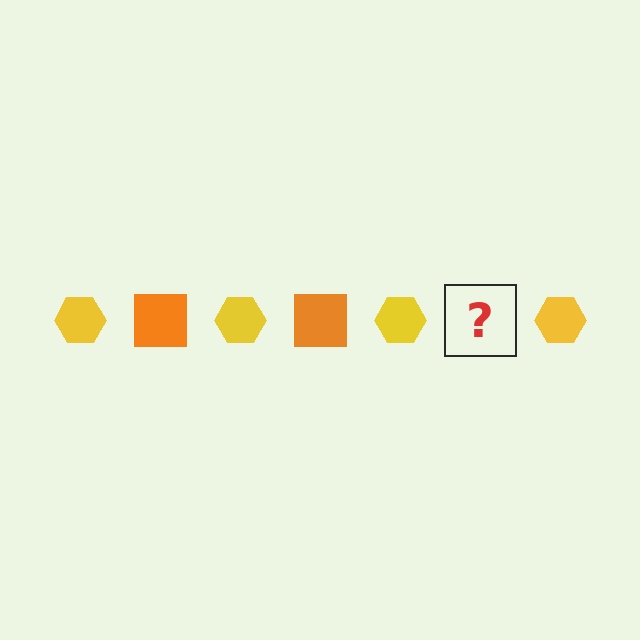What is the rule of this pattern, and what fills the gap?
The rule is that the pattern alternates between yellow hexagon and orange square. The gap should be filled with an orange square.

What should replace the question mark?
The question mark should be replaced with an orange square.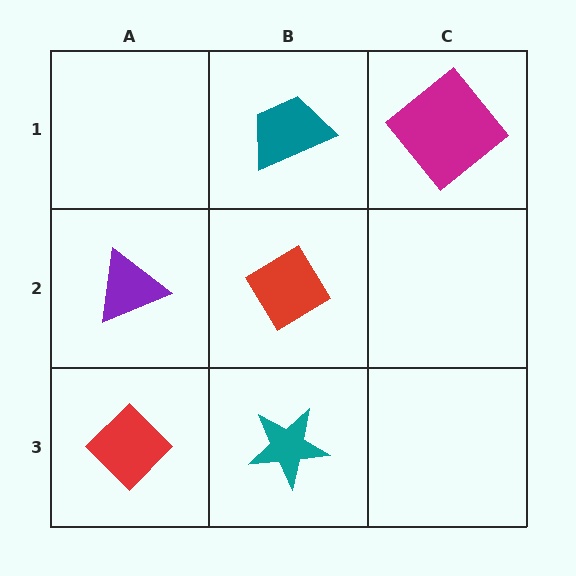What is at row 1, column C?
A magenta diamond.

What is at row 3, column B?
A teal star.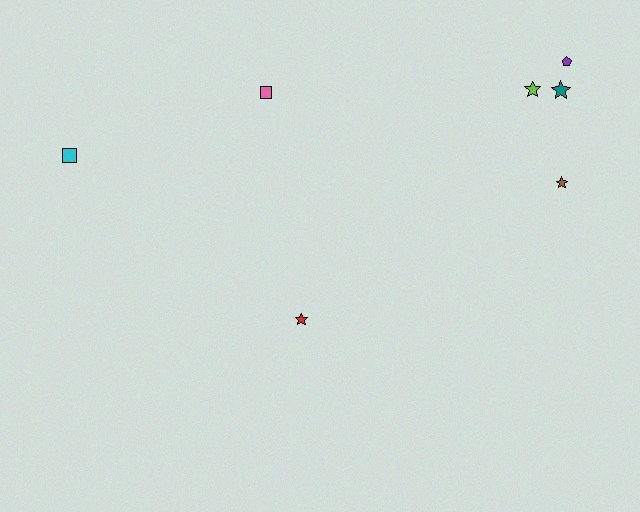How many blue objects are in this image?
There are no blue objects.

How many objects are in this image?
There are 7 objects.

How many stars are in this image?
There are 4 stars.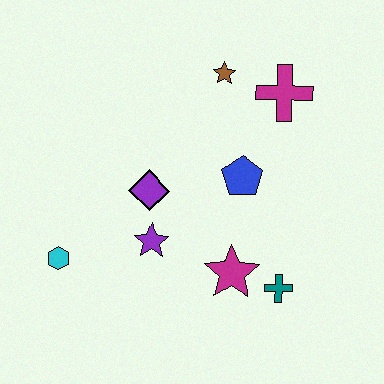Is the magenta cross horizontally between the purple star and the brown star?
No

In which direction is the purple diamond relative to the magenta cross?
The purple diamond is to the left of the magenta cross.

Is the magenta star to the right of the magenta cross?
No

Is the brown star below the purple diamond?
No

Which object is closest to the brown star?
The magenta cross is closest to the brown star.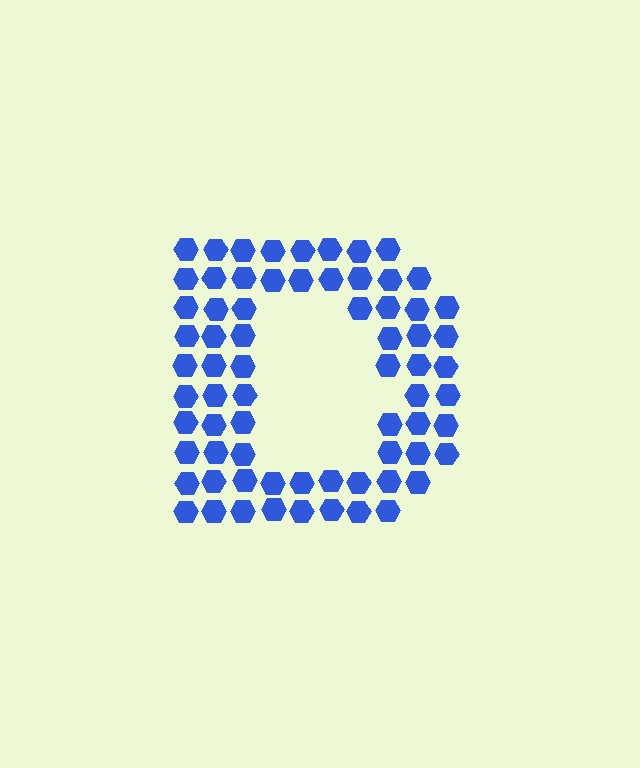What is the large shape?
The large shape is the letter D.